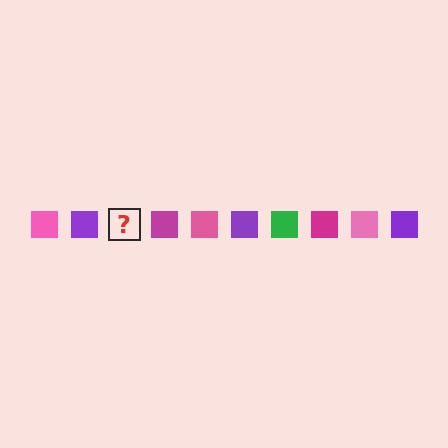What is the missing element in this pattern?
The missing element is a green square.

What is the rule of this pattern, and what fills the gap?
The rule is that the pattern cycles through pink, purple, green, magenta squares. The gap should be filled with a green square.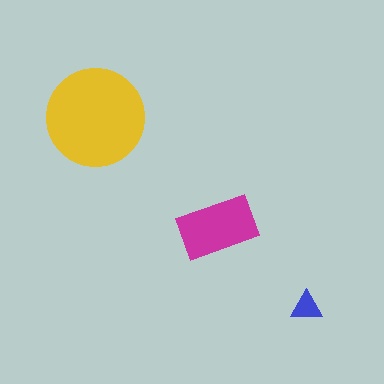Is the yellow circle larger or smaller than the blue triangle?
Larger.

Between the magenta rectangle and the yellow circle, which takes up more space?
The yellow circle.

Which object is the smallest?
The blue triangle.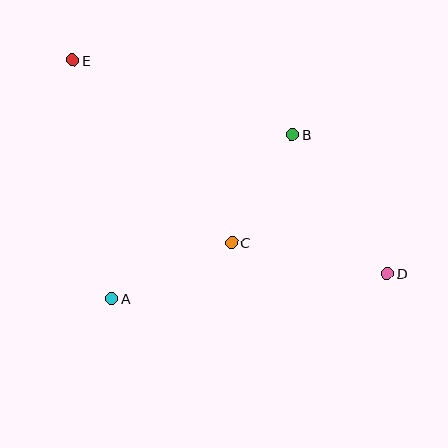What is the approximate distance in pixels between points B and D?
The distance between B and D is approximately 168 pixels.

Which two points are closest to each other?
Points B and C are closest to each other.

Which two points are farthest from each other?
Points D and E are farthest from each other.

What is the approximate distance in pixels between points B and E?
The distance between B and E is approximately 232 pixels.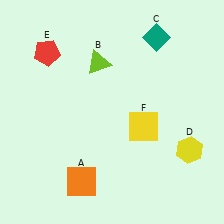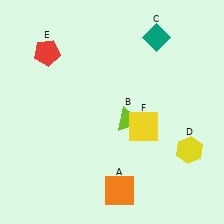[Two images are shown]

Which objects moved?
The objects that moved are: the orange square (A), the lime triangle (B).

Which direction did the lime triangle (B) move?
The lime triangle (B) moved down.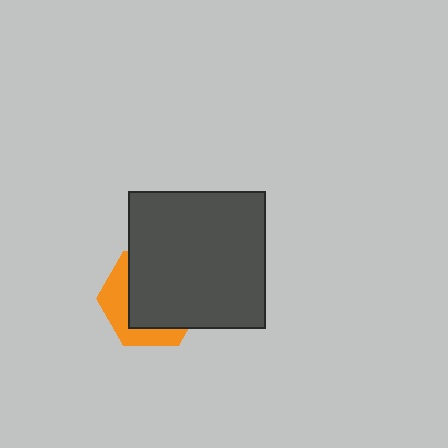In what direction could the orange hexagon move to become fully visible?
The orange hexagon could move toward the lower-left. That would shift it out from behind the dark gray square entirely.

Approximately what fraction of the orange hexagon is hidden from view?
Roughly 67% of the orange hexagon is hidden behind the dark gray square.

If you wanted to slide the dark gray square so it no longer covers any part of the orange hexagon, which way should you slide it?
Slide it toward the upper-right — that is the most direct way to separate the two shapes.